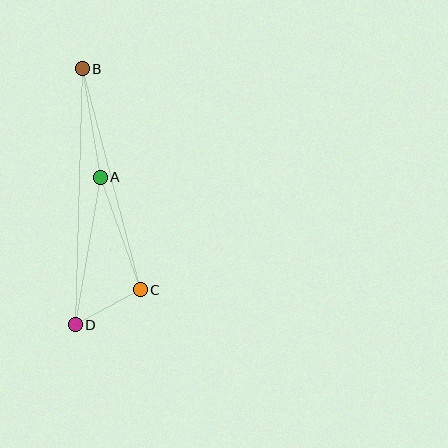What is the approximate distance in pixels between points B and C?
The distance between B and C is approximately 229 pixels.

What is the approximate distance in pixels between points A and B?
The distance between A and B is approximately 110 pixels.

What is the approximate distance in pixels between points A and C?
The distance between A and C is approximately 120 pixels.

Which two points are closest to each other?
Points C and D are closest to each other.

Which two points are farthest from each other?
Points B and D are farthest from each other.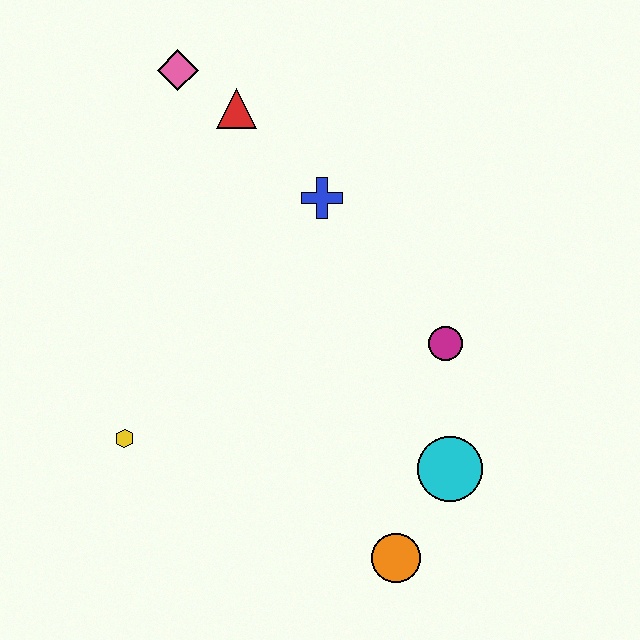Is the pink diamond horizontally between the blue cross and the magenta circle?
No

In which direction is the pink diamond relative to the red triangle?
The pink diamond is to the left of the red triangle.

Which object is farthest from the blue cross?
The orange circle is farthest from the blue cross.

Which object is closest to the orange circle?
The cyan circle is closest to the orange circle.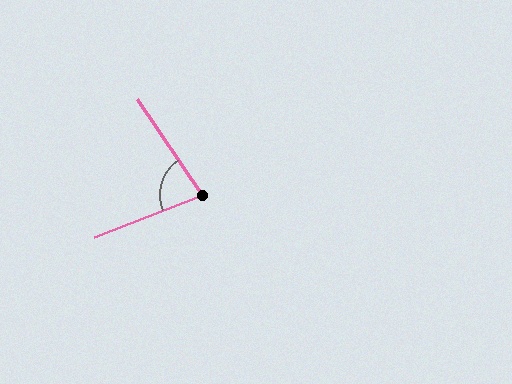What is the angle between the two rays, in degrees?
Approximately 78 degrees.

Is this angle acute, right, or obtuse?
It is acute.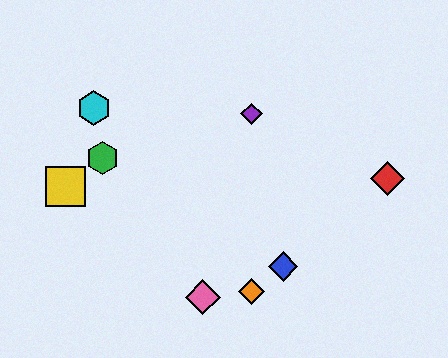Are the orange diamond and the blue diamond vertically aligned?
No, the orange diamond is at x≈251 and the blue diamond is at x≈283.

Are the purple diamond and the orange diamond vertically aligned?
Yes, both are at x≈251.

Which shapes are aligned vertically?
The purple diamond, the orange diamond are aligned vertically.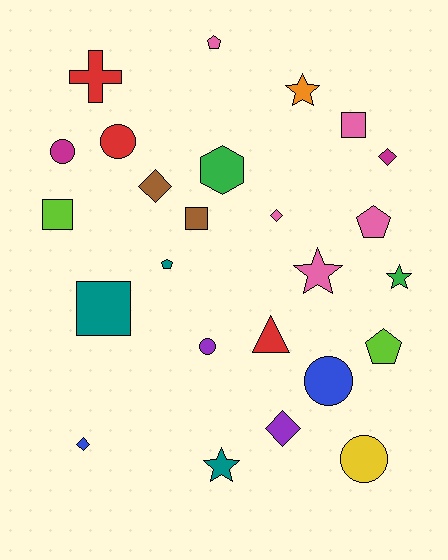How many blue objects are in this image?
There are 2 blue objects.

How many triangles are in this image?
There is 1 triangle.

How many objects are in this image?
There are 25 objects.